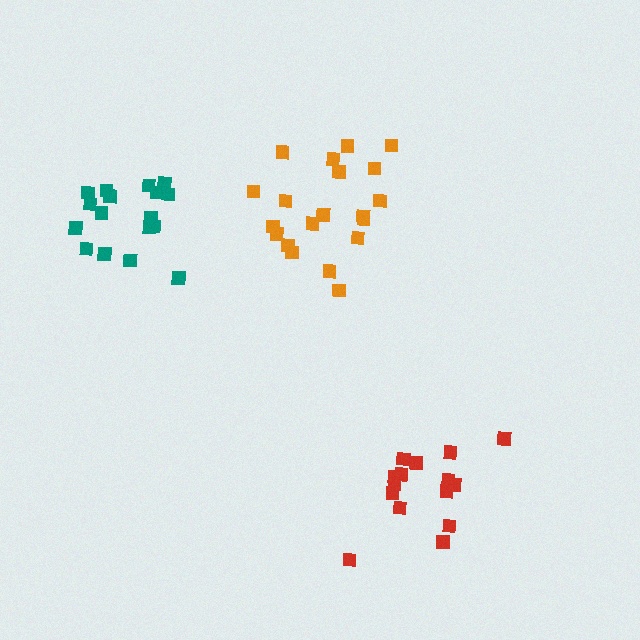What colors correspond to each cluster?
The clusters are colored: orange, red, teal.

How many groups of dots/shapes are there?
There are 3 groups.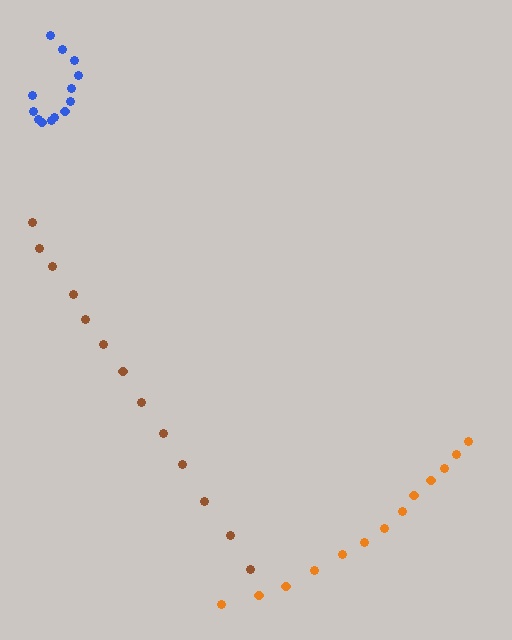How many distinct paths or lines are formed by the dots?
There are 3 distinct paths.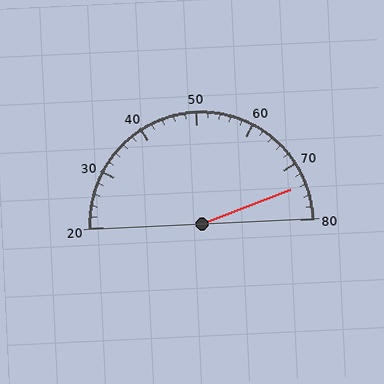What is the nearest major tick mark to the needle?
The nearest major tick mark is 70.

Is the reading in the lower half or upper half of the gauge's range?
The reading is in the upper half of the range (20 to 80).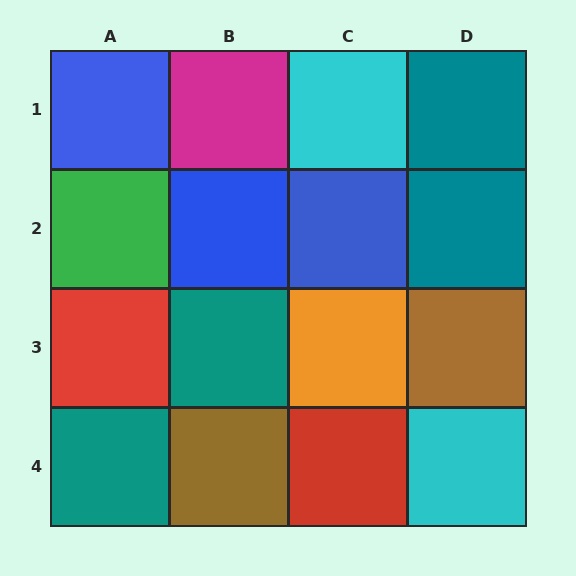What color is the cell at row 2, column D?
Teal.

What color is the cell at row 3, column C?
Orange.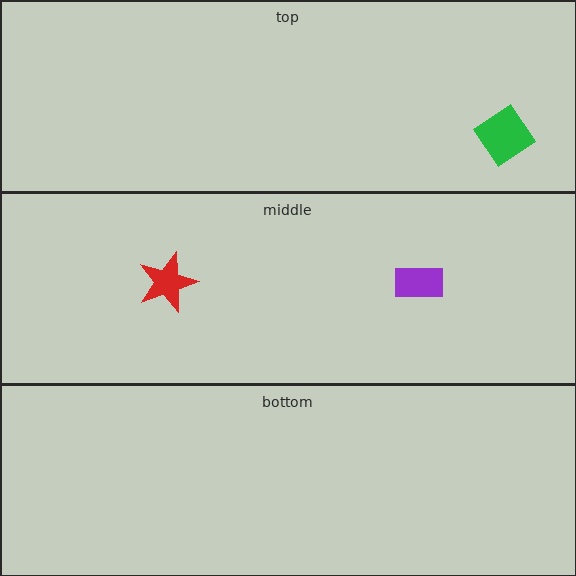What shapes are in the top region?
The green diamond.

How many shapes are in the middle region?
2.